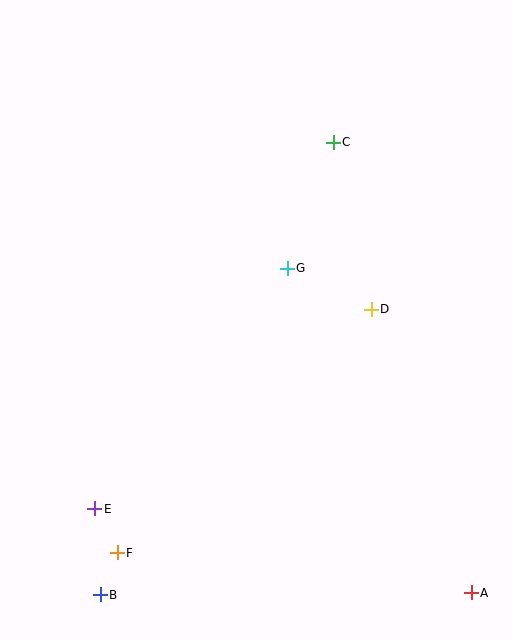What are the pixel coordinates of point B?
Point B is at (100, 595).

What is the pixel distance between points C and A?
The distance between C and A is 471 pixels.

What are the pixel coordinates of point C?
Point C is at (333, 142).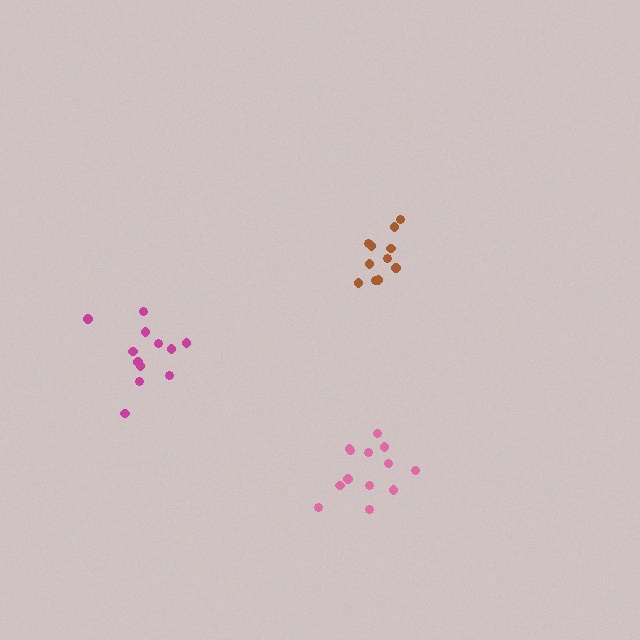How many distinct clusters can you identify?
There are 3 distinct clusters.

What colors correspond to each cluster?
The clusters are colored: brown, magenta, pink.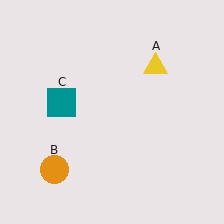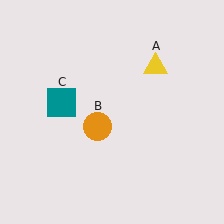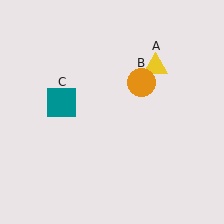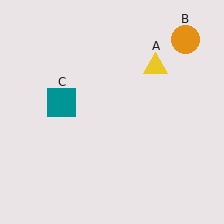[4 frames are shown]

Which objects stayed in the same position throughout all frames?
Yellow triangle (object A) and teal square (object C) remained stationary.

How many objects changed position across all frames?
1 object changed position: orange circle (object B).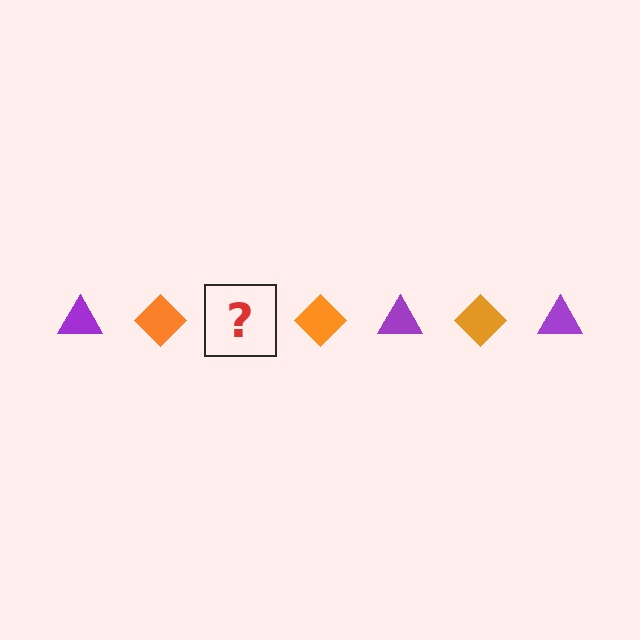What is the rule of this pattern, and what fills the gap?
The rule is that the pattern alternates between purple triangle and orange diamond. The gap should be filled with a purple triangle.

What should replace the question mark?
The question mark should be replaced with a purple triangle.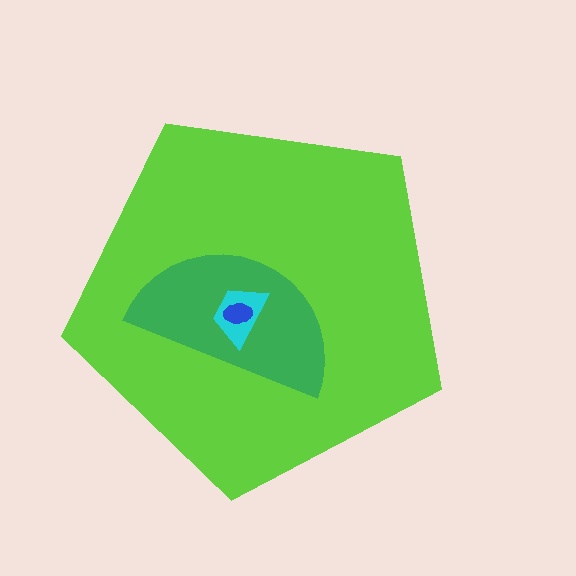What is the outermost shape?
The lime pentagon.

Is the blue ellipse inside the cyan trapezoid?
Yes.